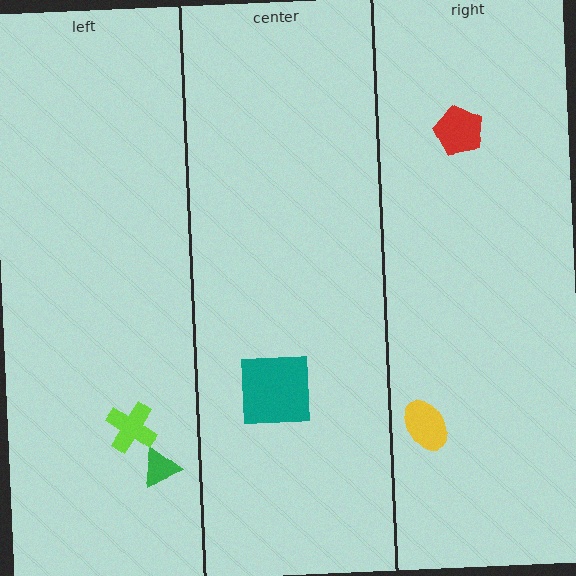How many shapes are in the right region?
2.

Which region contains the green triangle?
The left region.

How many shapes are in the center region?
1.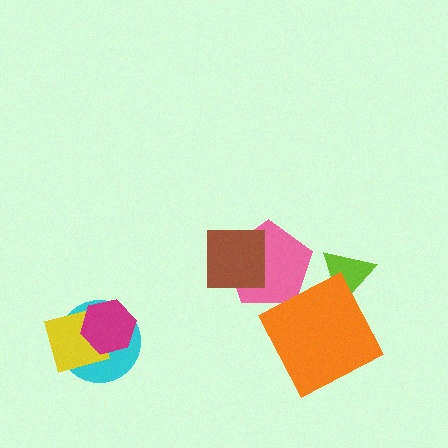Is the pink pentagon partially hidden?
Yes, it is partially covered by another shape.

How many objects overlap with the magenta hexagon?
2 objects overlap with the magenta hexagon.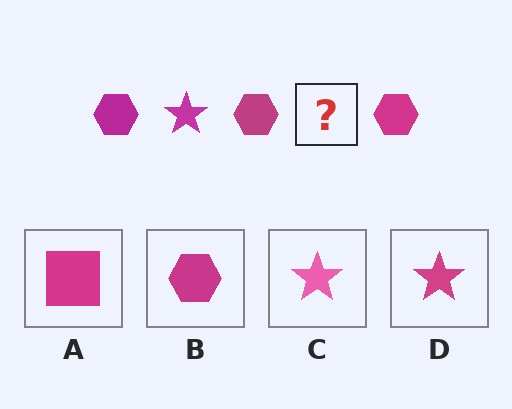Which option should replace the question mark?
Option D.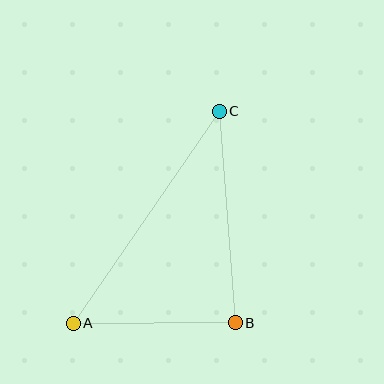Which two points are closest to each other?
Points A and B are closest to each other.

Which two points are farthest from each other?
Points A and C are farthest from each other.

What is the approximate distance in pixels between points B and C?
The distance between B and C is approximately 212 pixels.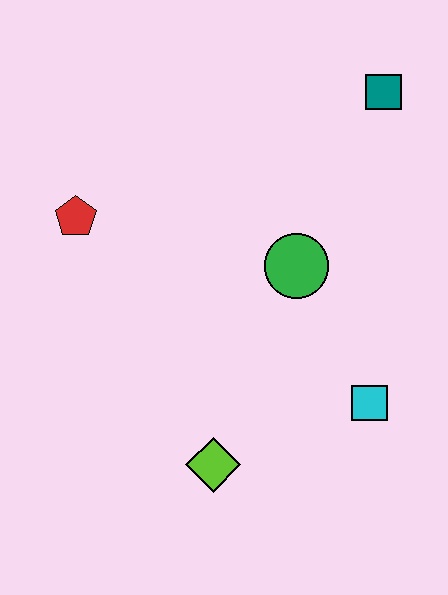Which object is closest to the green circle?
The cyan square is closest to the green circle.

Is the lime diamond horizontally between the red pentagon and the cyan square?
Yes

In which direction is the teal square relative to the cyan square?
The teal square is above the cyan square.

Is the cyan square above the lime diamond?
Yes